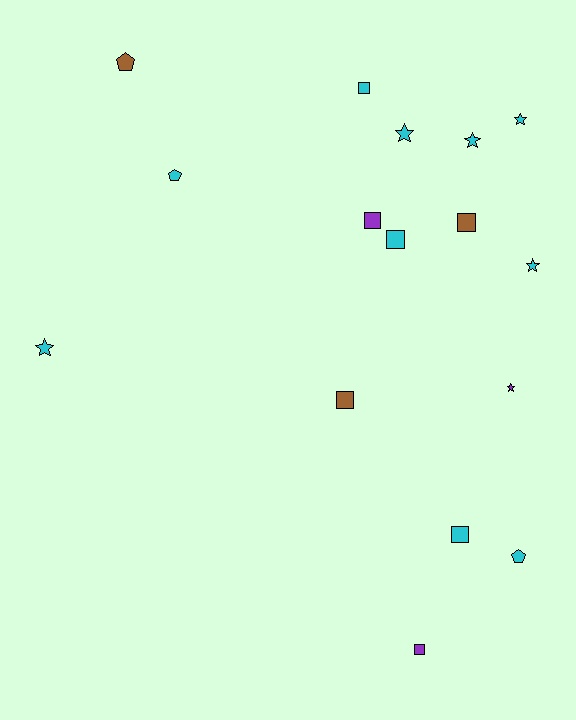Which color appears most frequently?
Cyan, with 10 objects.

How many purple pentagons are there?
There are no purple pentagons.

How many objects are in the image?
There are 16 objects.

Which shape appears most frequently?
Square, with 7 objects.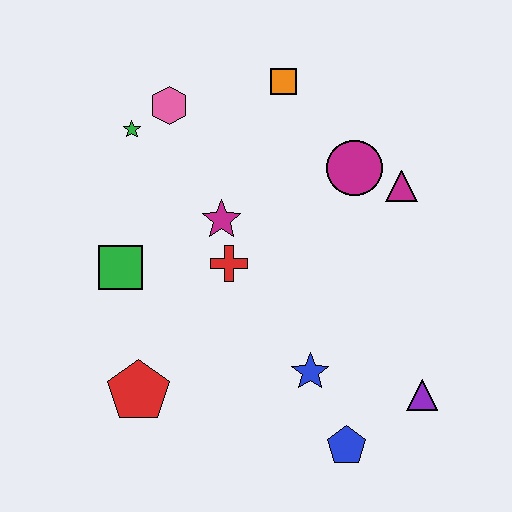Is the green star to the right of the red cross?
No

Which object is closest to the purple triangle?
The blue pentagon is closest to the purple triangle.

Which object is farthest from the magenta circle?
The red pentagon is farthest from the magenta circle.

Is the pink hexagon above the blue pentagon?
Yes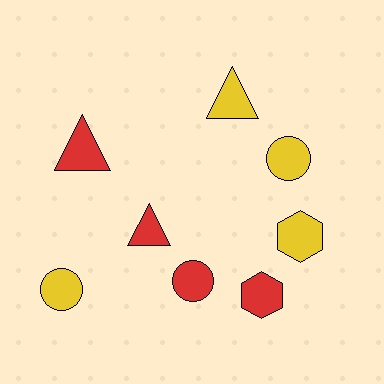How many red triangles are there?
There are 2 red triangles.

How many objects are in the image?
There are 8 objects.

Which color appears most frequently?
Yellow, with 4 objects.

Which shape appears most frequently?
Triangle, with 3 objects.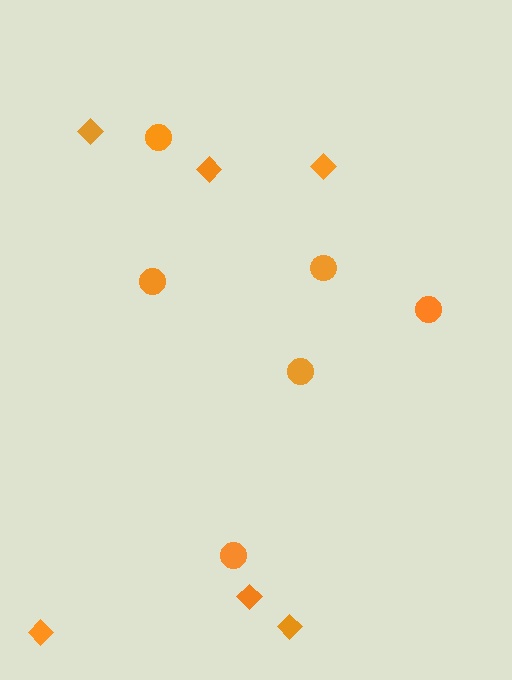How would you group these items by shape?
There are 2 groups: one group of diamonds (6) and one group of circles (6).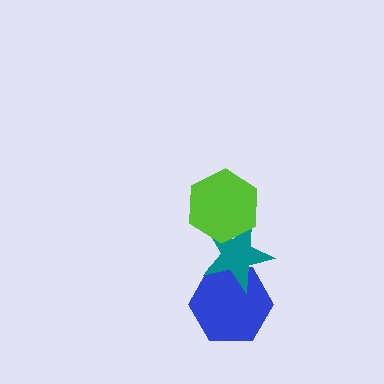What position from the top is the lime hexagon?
The lime hexagon is 1st from the top.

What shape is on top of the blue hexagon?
The teal star is on top of the blue hexagon.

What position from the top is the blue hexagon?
The blue hexagon is 3rd from the top.